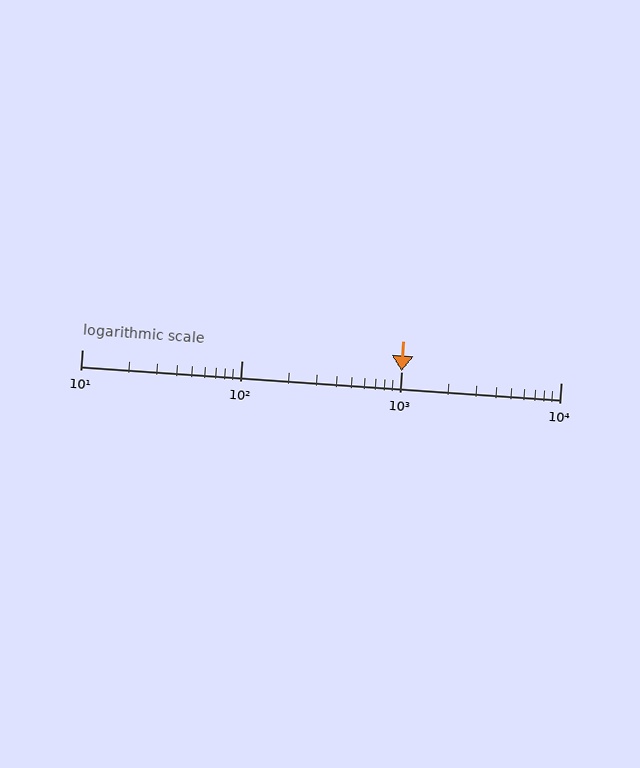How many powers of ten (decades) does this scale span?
The scale spans 3 decades, from 10 to 10000.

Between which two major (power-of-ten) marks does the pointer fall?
The pointer is between 1000 and 10000.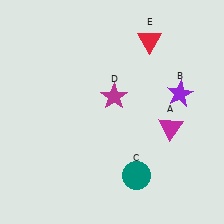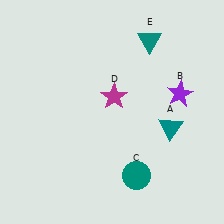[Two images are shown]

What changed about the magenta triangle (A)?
In Image 1, A is magenta. In Image 2, it changed to teal.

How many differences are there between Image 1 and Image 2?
There are 2 differences between the two images.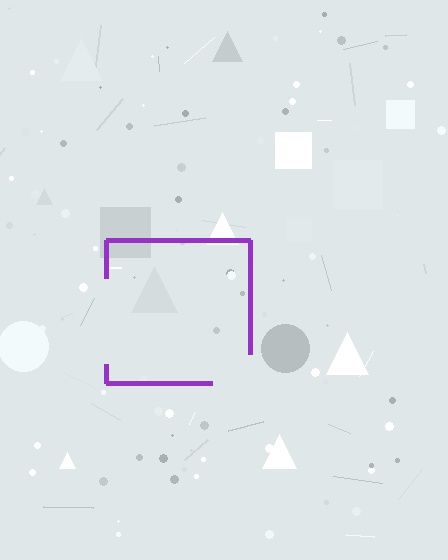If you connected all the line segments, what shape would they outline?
They would outline a square.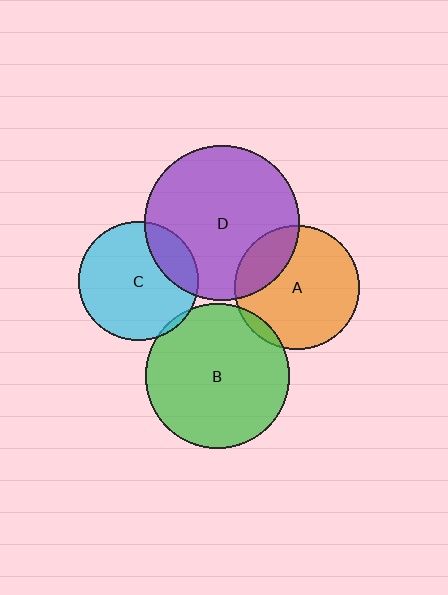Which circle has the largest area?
Circle D (purple).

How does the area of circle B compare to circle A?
Approximately 1.3 times.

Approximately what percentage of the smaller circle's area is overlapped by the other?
Approximately 5%.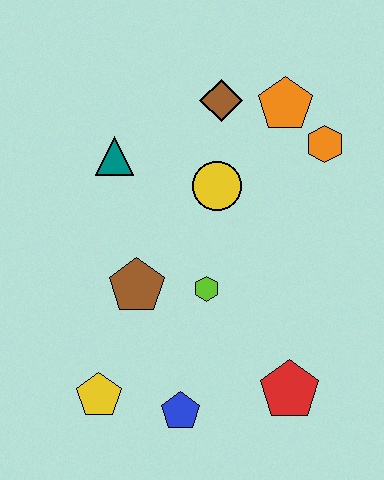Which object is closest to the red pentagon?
The blue pentagon is closest to the red pentagon.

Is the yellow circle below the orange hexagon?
Yes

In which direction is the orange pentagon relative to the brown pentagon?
The orange pentagon is above the brown pentagon.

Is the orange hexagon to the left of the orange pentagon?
No